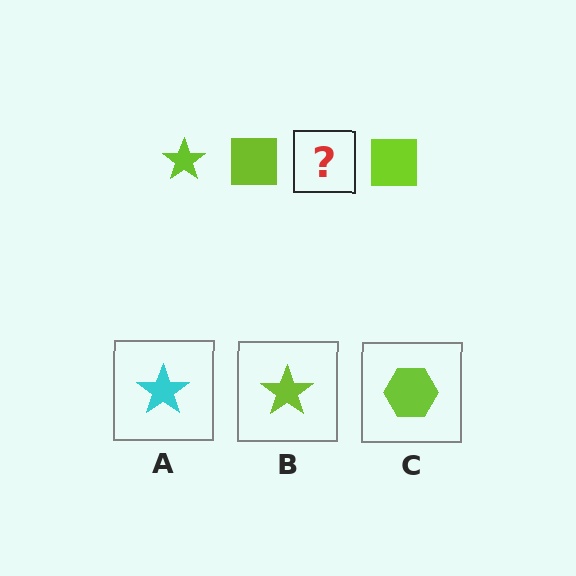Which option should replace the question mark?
Option B.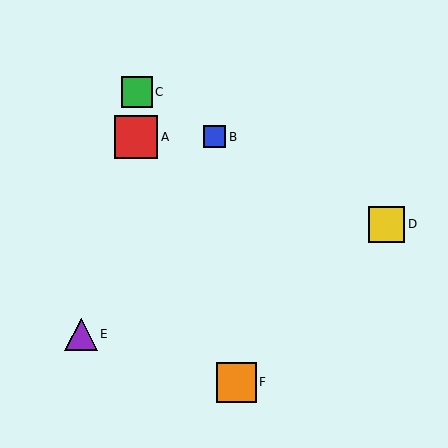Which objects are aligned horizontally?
Objects A, B are aligned horizontally.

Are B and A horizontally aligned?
Yes, both are at y≈137.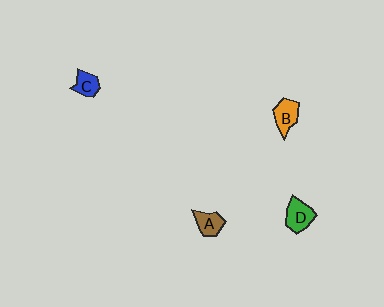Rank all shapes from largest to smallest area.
From largest to smallest: D (green), B (orange), A (brown), C (blue).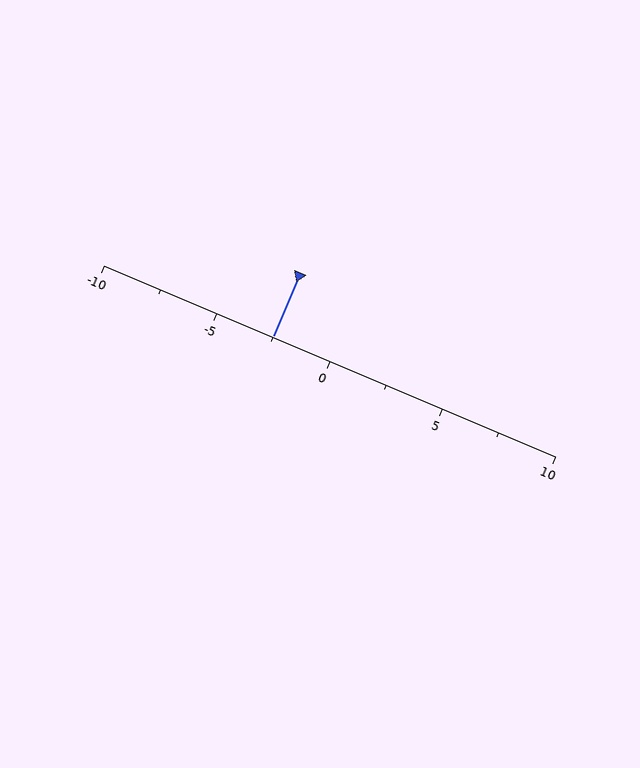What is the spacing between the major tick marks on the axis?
The major ticks are spaced 5 apart.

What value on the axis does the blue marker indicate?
The marker indicates approximately -2.5.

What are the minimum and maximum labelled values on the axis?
The axis runs from -10 to 10.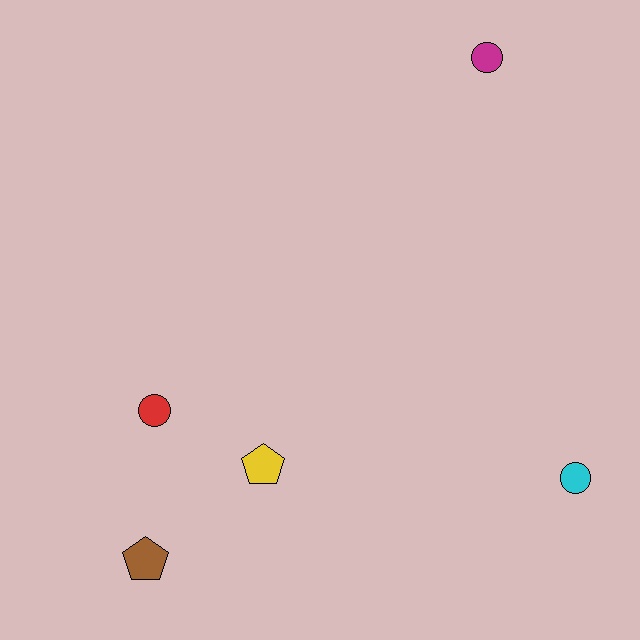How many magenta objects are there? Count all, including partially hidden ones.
There is 1 magenta object.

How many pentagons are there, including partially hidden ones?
There are 2 pentagons.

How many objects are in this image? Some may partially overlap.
There are 5 objects.